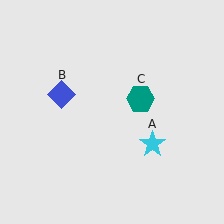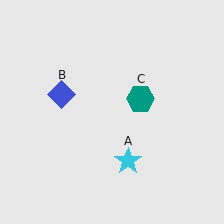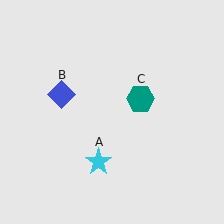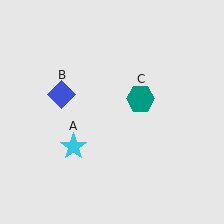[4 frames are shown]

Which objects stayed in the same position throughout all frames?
Blue diamond (object B) and teal hexagon (object C) remained stationary.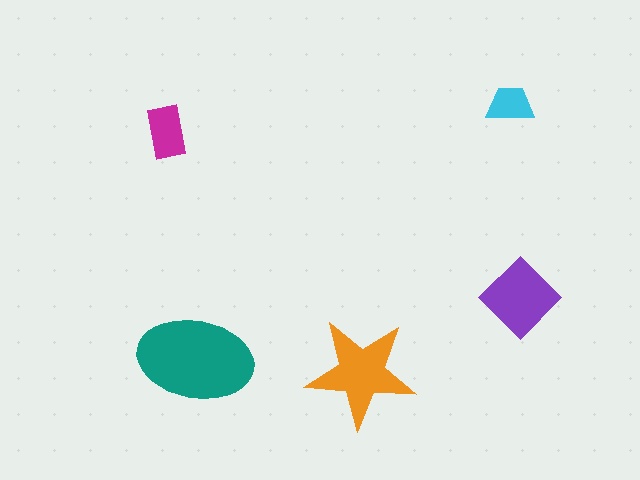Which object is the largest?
The teal ellipse.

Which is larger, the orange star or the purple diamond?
The orange star.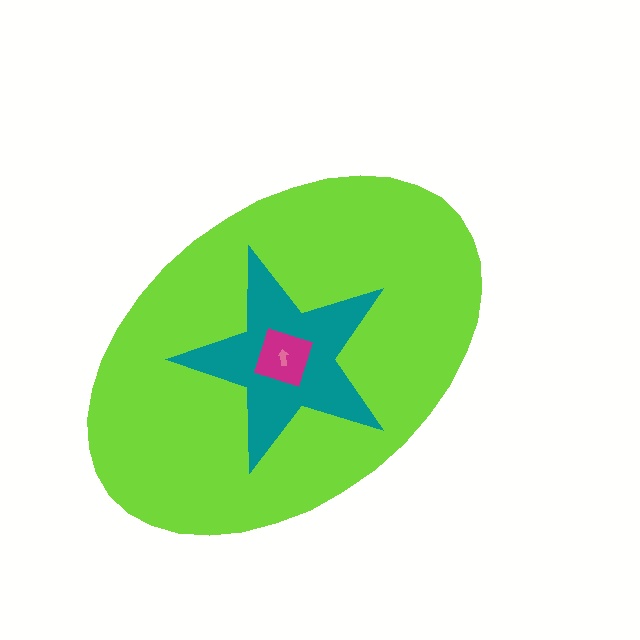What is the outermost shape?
The lime ellipse.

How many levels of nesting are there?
4.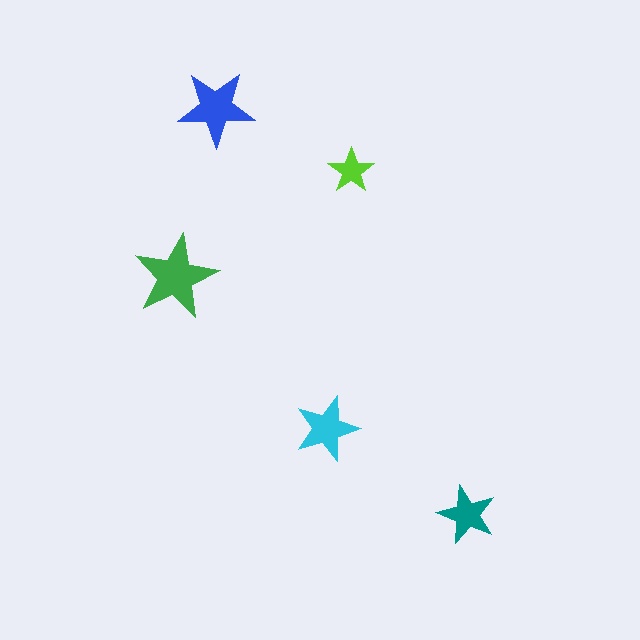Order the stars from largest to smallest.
the green one, the blue one, the cyan one, the teal one, the lime one.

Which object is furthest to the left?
The green star is leftmost.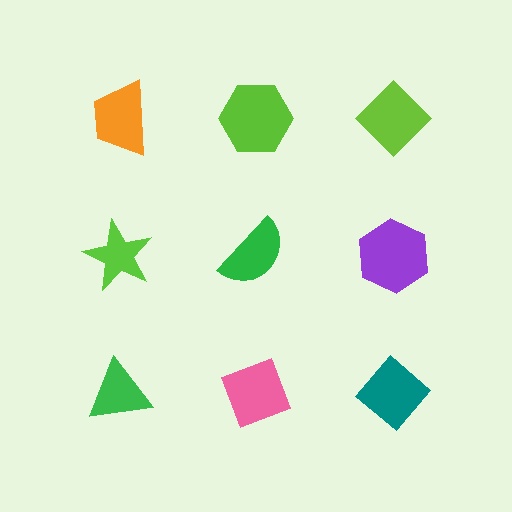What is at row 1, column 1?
An orange trapezoid.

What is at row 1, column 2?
A lime hexagon.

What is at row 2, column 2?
A green semicircle.